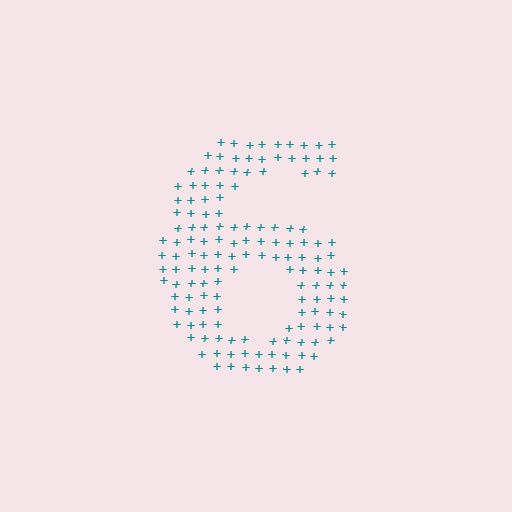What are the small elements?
The small elements are plus signs.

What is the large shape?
The large shape is the digit 6.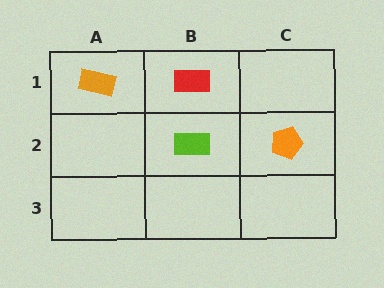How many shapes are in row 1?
2 shapes.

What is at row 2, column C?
An orange pentagon.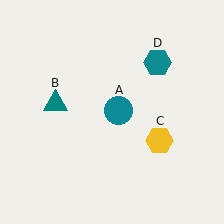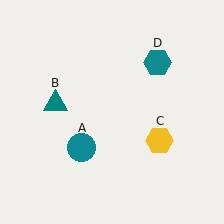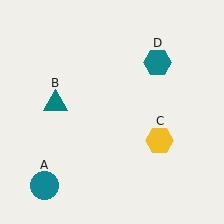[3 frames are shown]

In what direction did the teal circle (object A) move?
The teal circle (object A) moved down and to the left.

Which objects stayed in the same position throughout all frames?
Teal triangle (object B) and yellow hexagon (object C) and teal hexagon (object D) remained stationary.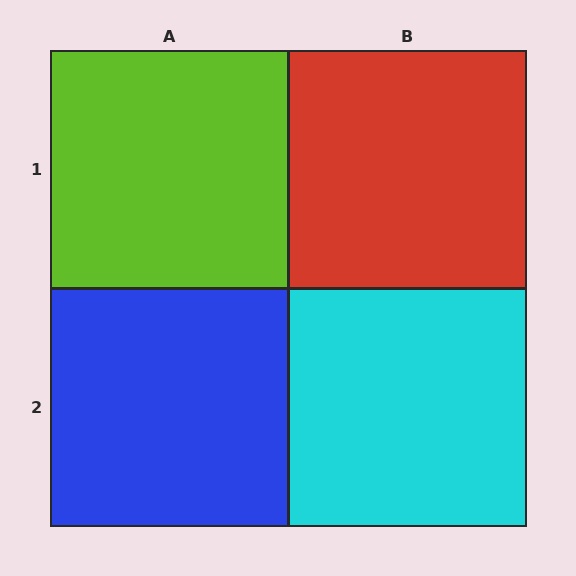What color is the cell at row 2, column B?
Cyan.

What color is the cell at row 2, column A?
Blue.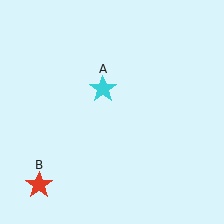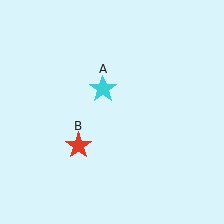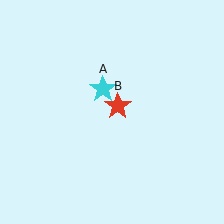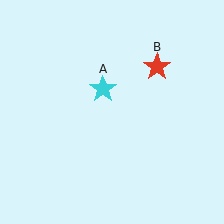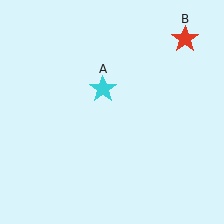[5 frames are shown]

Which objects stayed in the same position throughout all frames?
Cyan star (object A) remained stationary.